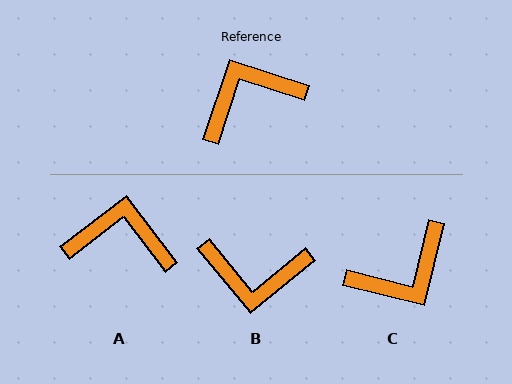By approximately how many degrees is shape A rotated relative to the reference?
Approximately 34 degrees clockwise.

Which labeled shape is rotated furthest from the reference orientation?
C, about 176 degrees away.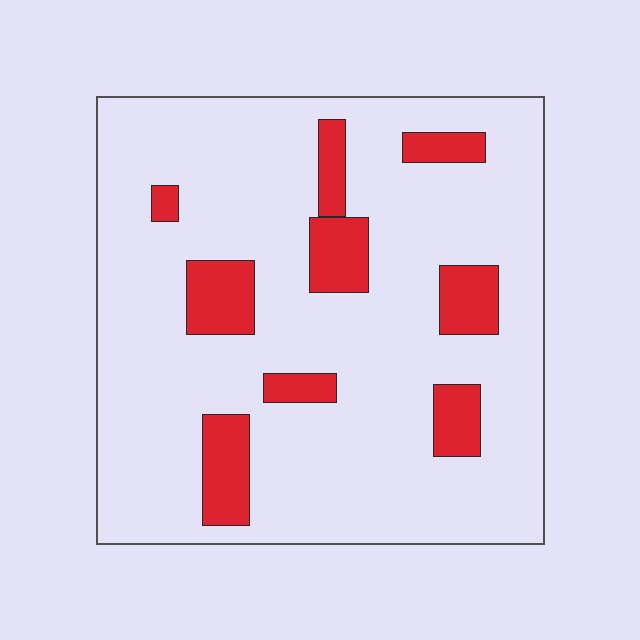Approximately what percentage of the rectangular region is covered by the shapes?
Approximately 15%.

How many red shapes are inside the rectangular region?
9.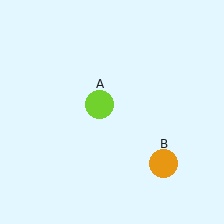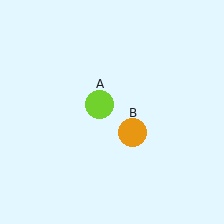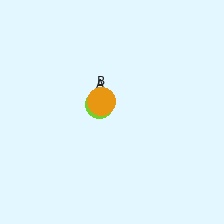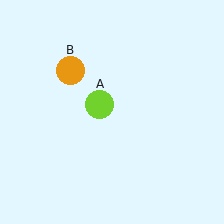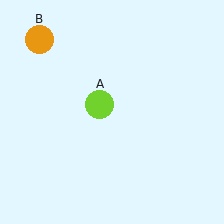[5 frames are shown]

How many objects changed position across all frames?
1 object changed position: orange circle (object B).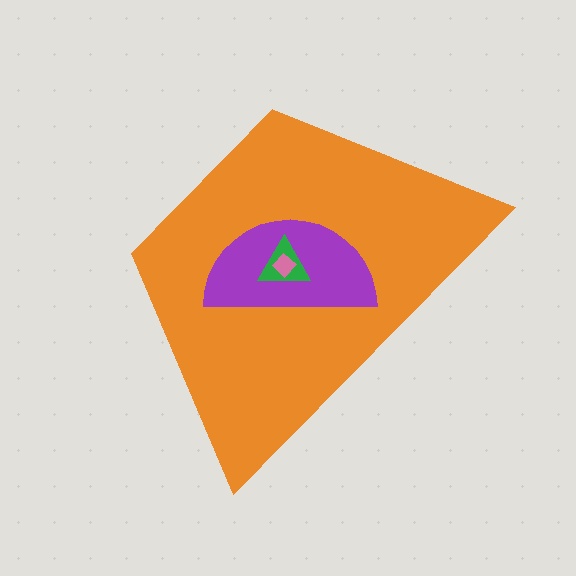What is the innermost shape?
The pink diamond.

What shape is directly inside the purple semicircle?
The green triangle.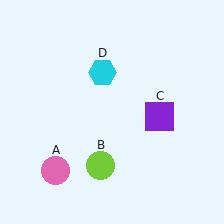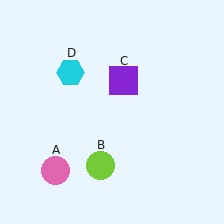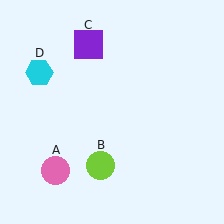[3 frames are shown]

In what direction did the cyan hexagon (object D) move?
The cyan hexagon (object D) moved left.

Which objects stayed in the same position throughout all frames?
Pink circle (object A) and lime circle (object B) remained stationary.